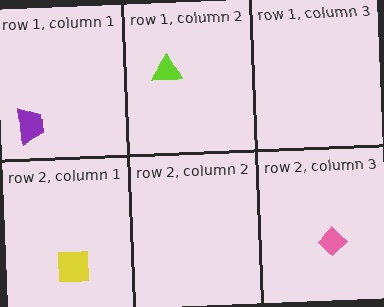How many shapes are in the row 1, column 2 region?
1.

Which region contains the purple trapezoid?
The row 1, column 1 region.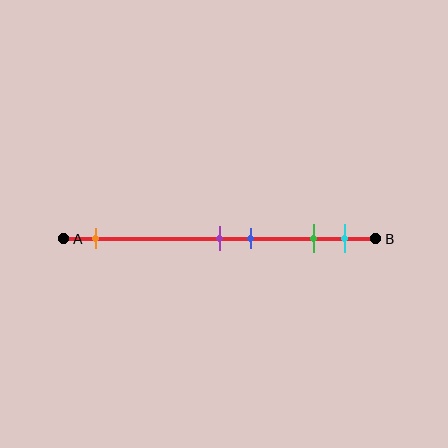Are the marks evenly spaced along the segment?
No, the marks are not evenly spaced.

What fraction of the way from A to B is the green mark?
The green mark is approximately 80% (0.8) of the way from A to B.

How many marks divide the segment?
There are 5 marks dividing the segment.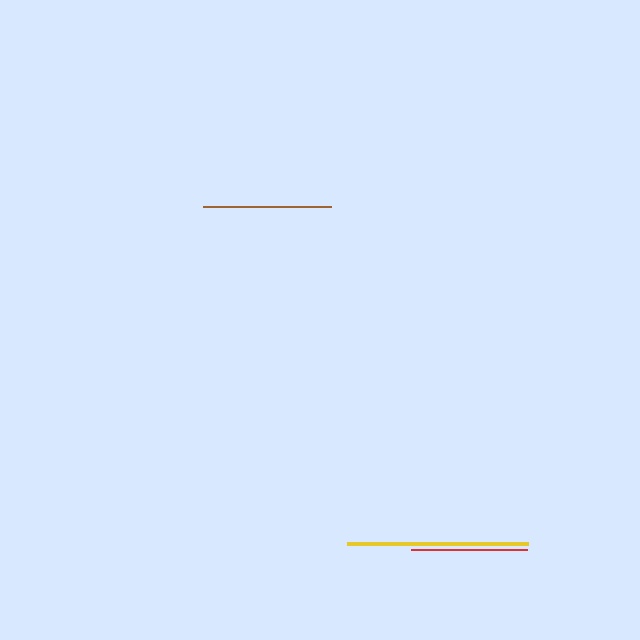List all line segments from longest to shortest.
From longest to shortest: yellow, brown, red.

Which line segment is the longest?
The yellow line is the longest at approximately 181 pixels.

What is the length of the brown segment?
The brown segment is approximately 128 pixels long.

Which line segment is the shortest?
The red line is the shortest at approximately 116 pixels.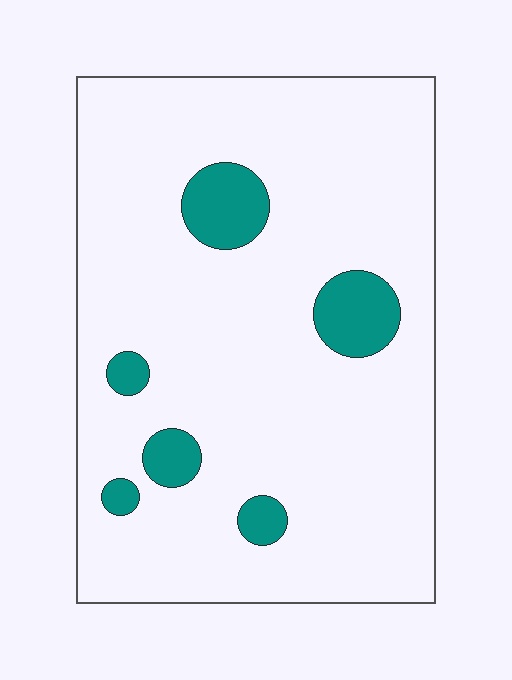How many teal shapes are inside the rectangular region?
6.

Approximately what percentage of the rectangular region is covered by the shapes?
Approximately 10%.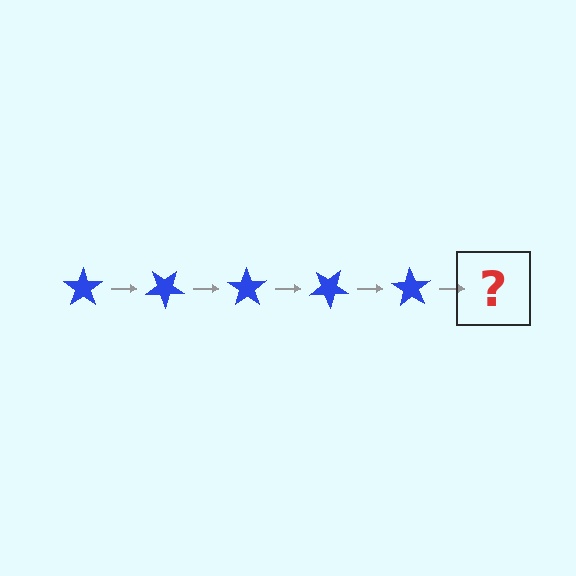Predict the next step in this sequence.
The next step is a blue star rotated 175 degrees.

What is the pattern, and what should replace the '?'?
The pattern is that the star rotates 35 degrees each step. The '?' should be a blue star rotated 175 degrees.